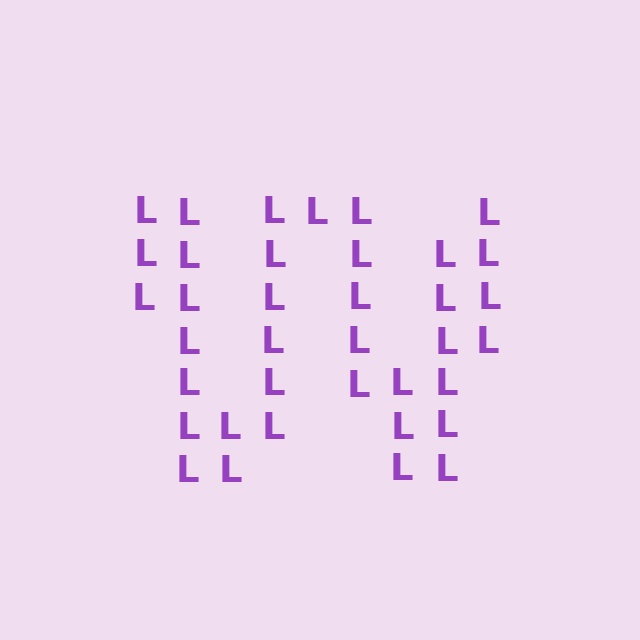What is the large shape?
The large shape is the letter W.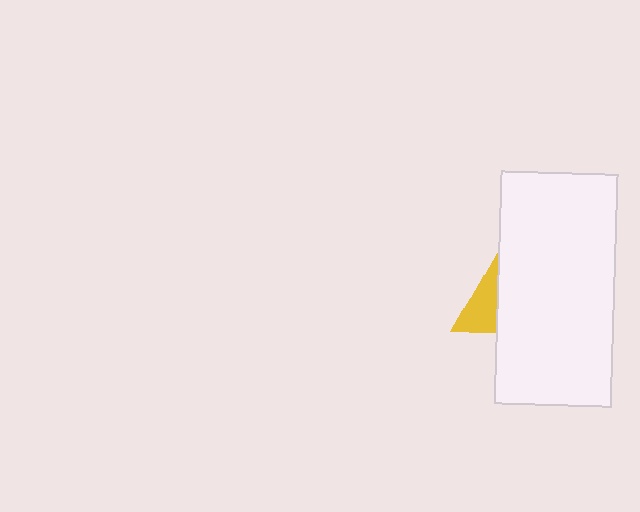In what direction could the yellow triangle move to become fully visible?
The yellow triangle could move left. That would shift it out from behind the white rectangle entirely.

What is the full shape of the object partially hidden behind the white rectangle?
The partially hidden object is a yellow triangle.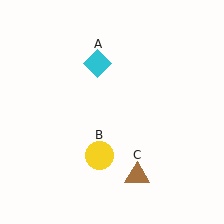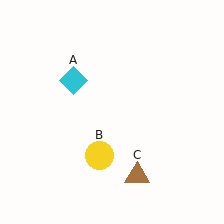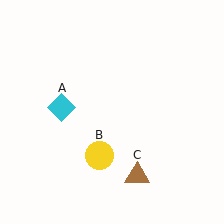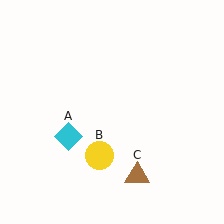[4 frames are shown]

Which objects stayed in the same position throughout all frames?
Yellow circle (object B) and brown triangle (object C) remained stationary.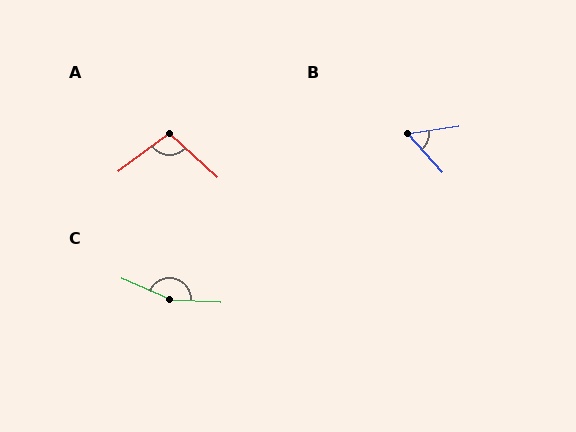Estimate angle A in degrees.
Approximately 100 degrees.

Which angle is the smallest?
B, at approximately 56 degrees.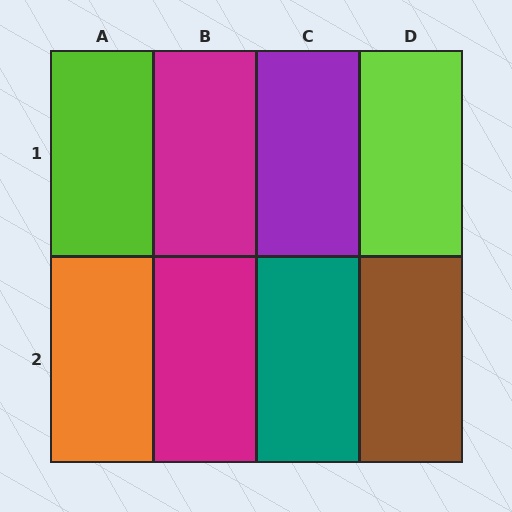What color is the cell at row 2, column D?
Brown.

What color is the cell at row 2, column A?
Orange.